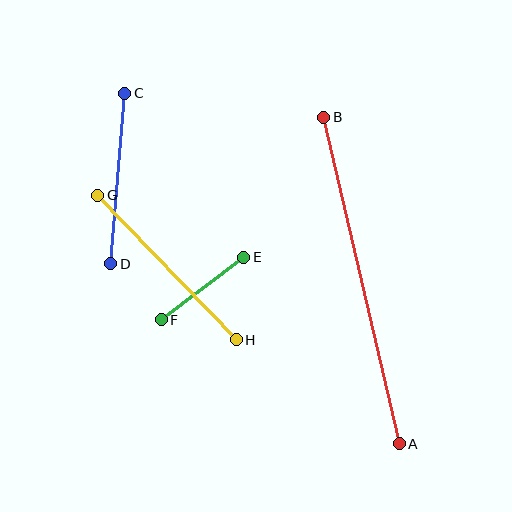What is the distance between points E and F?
The distance is approximately 103 pixels.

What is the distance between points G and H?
The distance is approximately 200 pixels.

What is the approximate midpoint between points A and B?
The midpoint is at approximately (362, 281) pixels.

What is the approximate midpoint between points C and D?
The midpoint is at approximately (118, 179) pixels.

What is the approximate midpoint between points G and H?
The midpoint is at approximately (167, 268) pixels.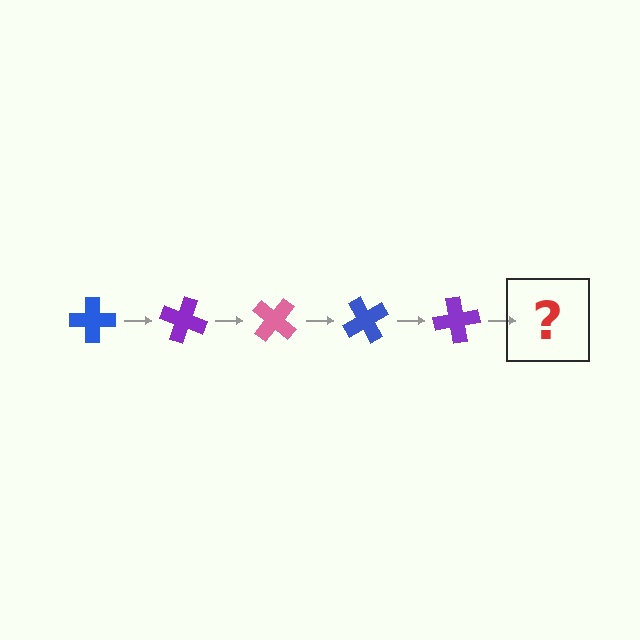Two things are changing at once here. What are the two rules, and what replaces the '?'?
The two rules are that it rotates 20 degrees each step and the color cycles through blue, purple, and pink. The '?' should be a pink cross, rotated 100 degrees from the start.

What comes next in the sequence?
The next element should be a pink cross, rotated 100 degrees from the start.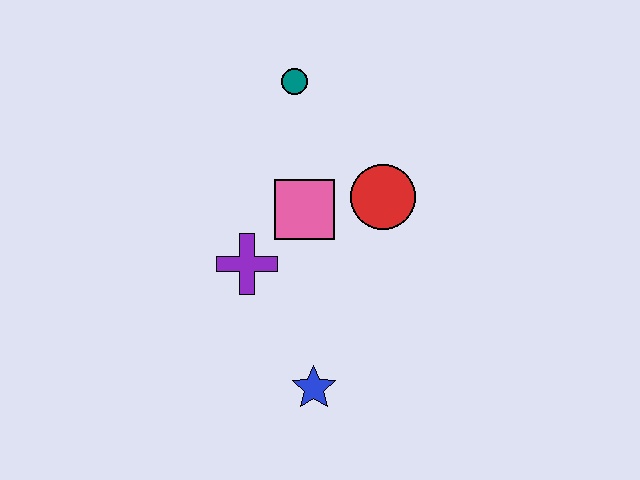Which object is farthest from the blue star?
The teal circle is farthest from the blue star.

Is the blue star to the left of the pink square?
No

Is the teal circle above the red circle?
Yes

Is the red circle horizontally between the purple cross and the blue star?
No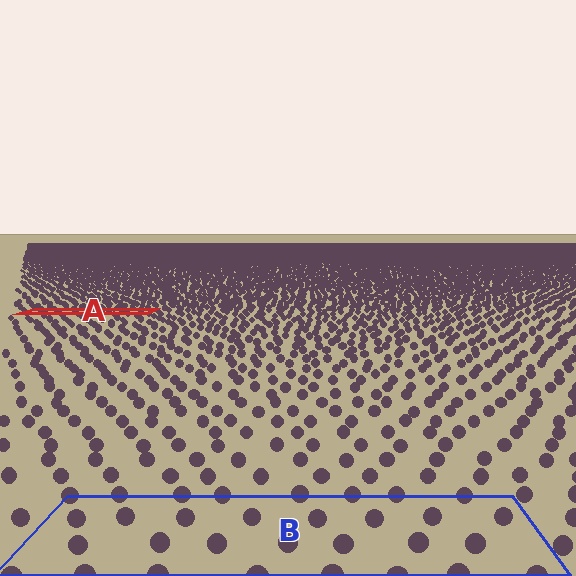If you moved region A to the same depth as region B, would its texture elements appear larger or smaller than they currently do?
They would appear larger. At a closer depth, the same texture elements are projected at a bigger on-screen size.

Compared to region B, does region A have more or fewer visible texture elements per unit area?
Region A has more texture elements per unit area — they are packed more densely because it is farther away.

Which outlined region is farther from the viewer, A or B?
Region A is farther from the viewer — the texture elements inside it appear smaller and more densely packed.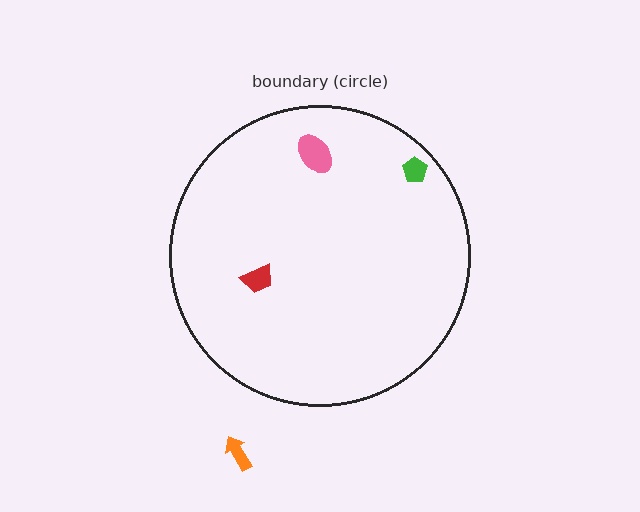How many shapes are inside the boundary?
3 inside, 1 outside.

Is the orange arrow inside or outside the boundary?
Outside.